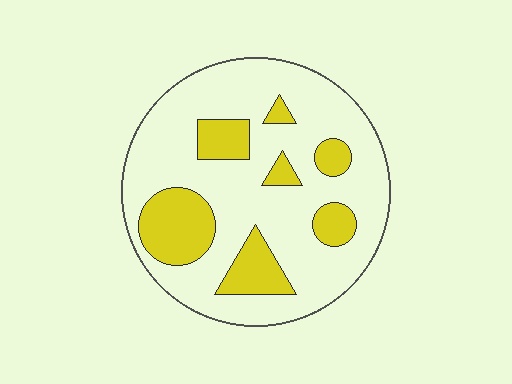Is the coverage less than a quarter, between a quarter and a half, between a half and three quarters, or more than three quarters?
Less than a quarter.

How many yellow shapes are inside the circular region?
7.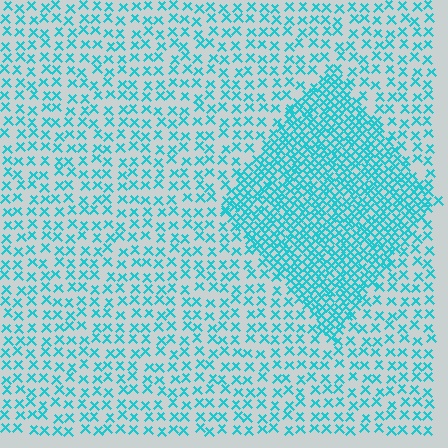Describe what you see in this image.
The image contains small cyan elements arranged at two different densities. A diamond-shaped region is visible where the elements are more densely packed than the surrounding area.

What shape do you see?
I see a diamond.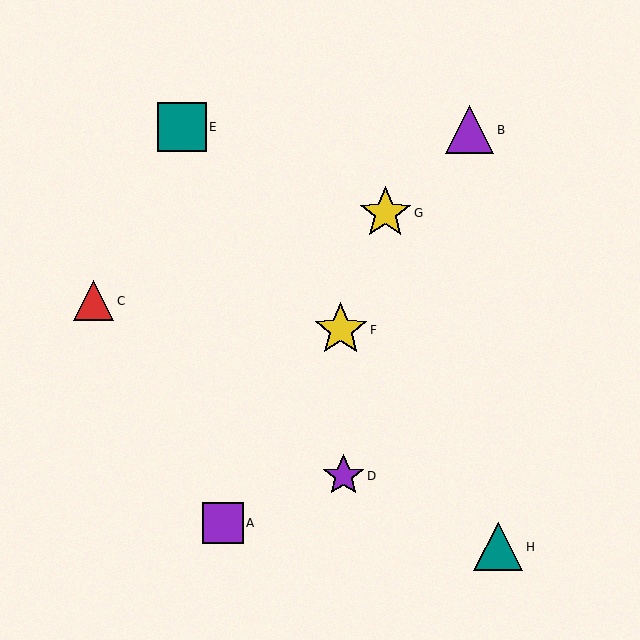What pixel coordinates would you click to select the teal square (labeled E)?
Click at (182, 127) to select the teal square E.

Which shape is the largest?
The yellow star (labeled F) is the largest.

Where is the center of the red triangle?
The center of the red triangle is at (94, 301).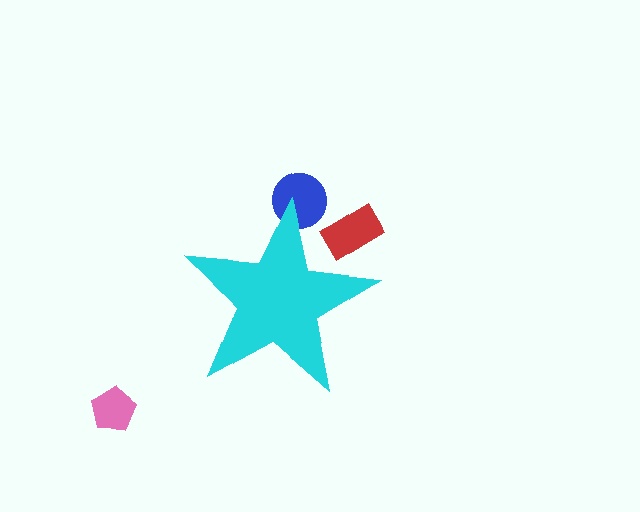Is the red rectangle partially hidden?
Yes, the red rectangle is partially hidden behind the cyan star.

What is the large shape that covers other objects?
A cyan star.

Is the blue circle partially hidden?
Yes, the blue circle is partially hidden behind the cyan star.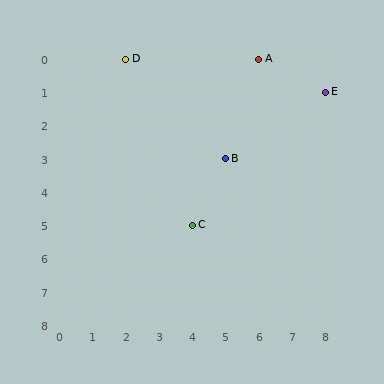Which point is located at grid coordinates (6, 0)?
Point A is at (6, 0).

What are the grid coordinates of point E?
Point E is at grid coordinates (8, 1).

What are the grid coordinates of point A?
Point A is at grid coordinates (6, 0).